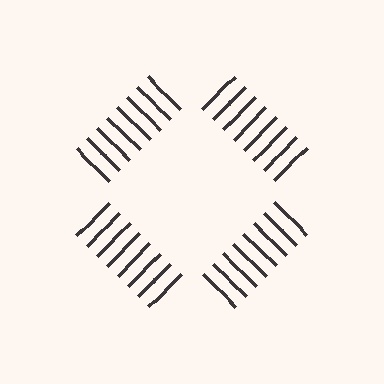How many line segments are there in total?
32 — 8 along each of the 4 edges.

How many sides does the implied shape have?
4 sides — the line-ends trace a square.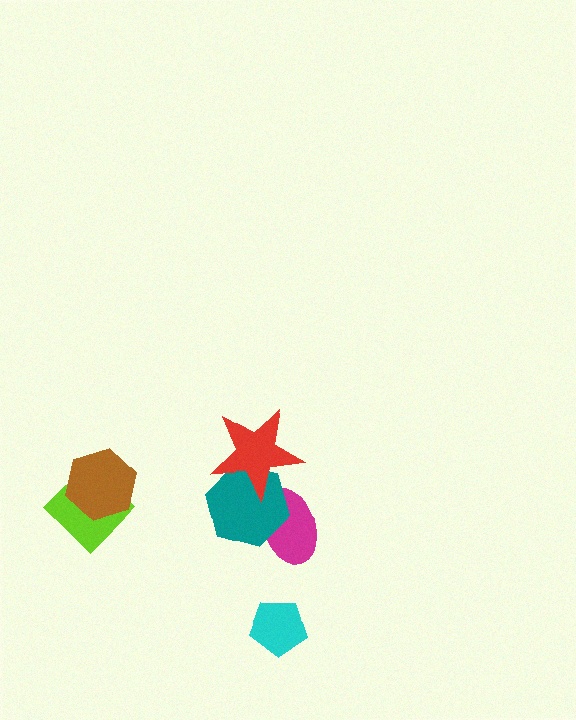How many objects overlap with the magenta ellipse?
1 object overlaps with the magenta ellipse.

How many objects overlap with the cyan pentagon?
0 objects overlap with the cyan pentagon.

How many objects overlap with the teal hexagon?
2 objects overlap with the teal hexagon.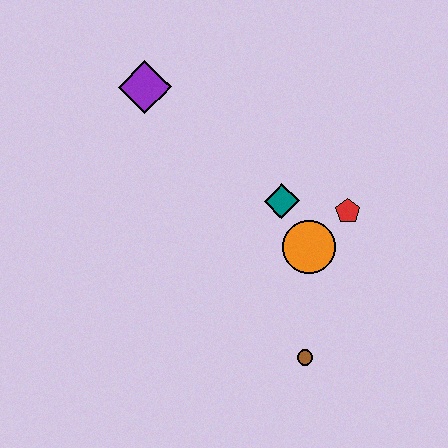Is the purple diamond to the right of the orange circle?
No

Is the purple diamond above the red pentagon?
Yes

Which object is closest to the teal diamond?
The orange circle is closest to the teal diamond.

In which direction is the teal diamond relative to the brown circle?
The teal diamond is above the brown circle.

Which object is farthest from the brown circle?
The purple diamond is farthest from the brown circle.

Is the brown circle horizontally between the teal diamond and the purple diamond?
No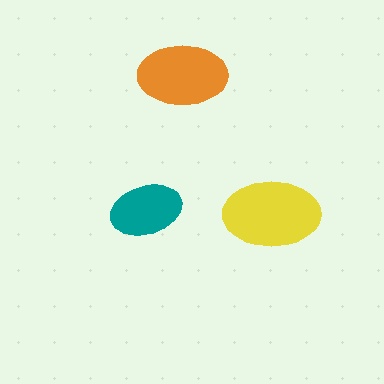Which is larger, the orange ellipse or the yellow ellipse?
The yellow one.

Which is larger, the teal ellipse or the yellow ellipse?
The yellow one.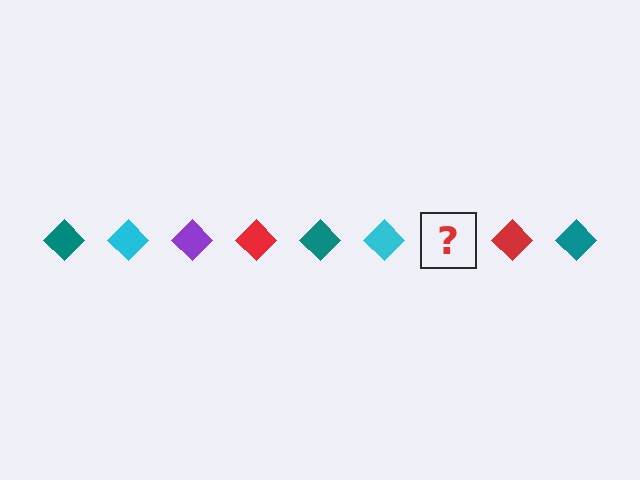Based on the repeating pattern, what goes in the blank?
The blank should be a purple diamond.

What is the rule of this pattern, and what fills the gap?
The rule is that the pattern cycles through teal, cyan, purple, red diamonds. The gap should be filled with a purple diamond.